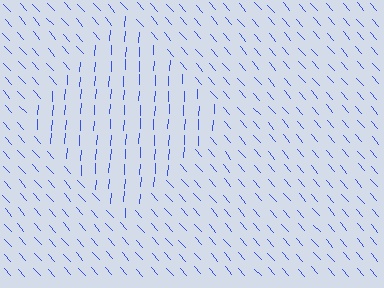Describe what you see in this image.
The image is filled with small blue line segments. A diamond region in the image has lines oriented differently from the surrounding lines, creating a visible texture boundary.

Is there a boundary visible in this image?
Yes, there is a texture boundary formed by a change in line orientation.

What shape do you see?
I see a diamond.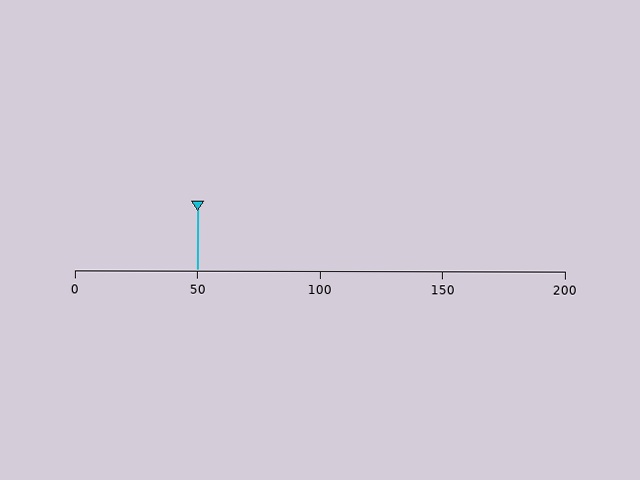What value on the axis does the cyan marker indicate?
The marker indicates approximately 50.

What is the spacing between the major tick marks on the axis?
The major ticks are spaced 50 apart.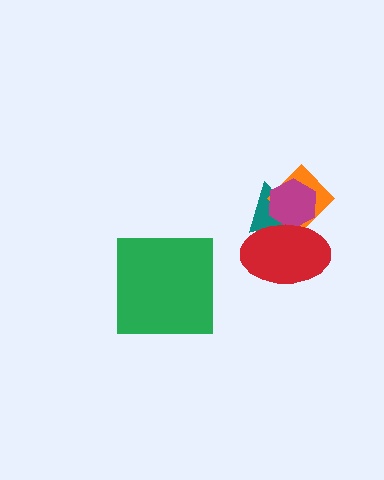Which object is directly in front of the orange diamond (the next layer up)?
The magenta hexagon is directly in front of the orange diamond.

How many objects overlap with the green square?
0 objects overlap with the green square.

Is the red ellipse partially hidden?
No, no other shape covers it.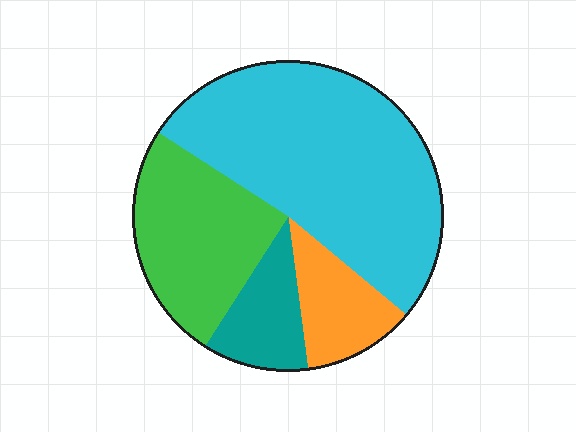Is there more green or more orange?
Green.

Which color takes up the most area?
Cyan, at roughly 50%.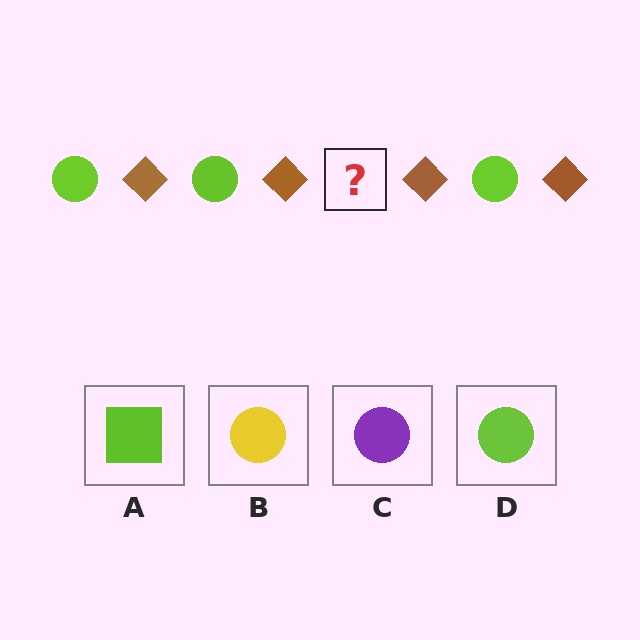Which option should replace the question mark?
Option D.